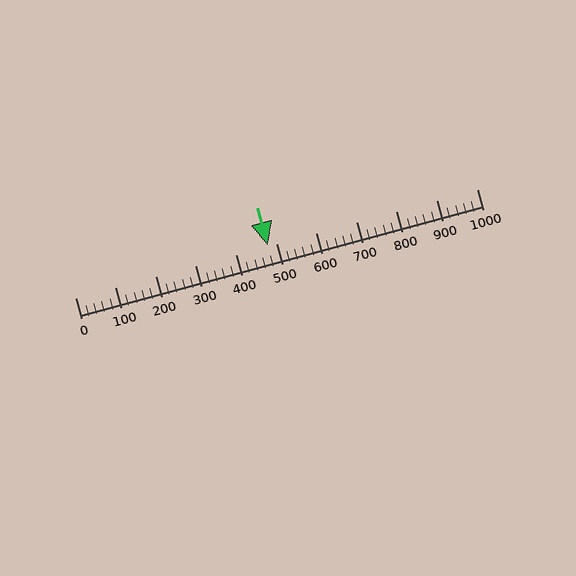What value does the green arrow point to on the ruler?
The green arrow points to approximately 480.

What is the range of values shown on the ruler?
The ruler shows values from 0 to 1000.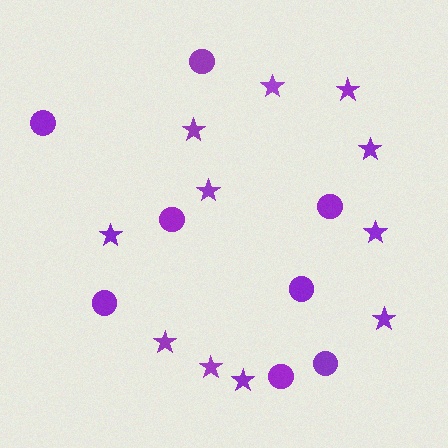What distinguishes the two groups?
There are 2 groups: one group of circles (8) and one group of stars (11).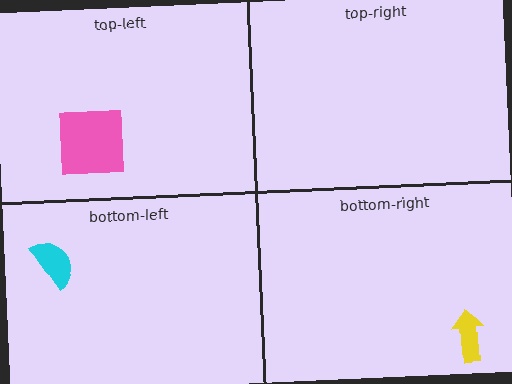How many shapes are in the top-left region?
1.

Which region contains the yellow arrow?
The bottom-right region.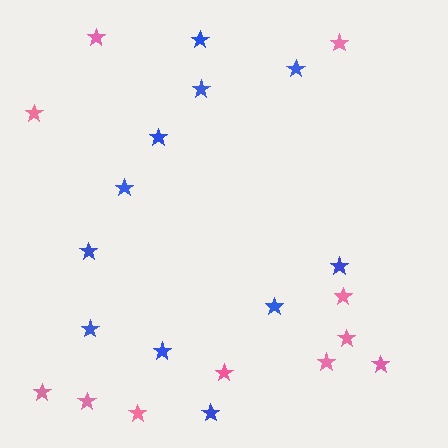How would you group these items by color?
There are 2 groups: one group of blue stars (11) and one group of pink stars (11).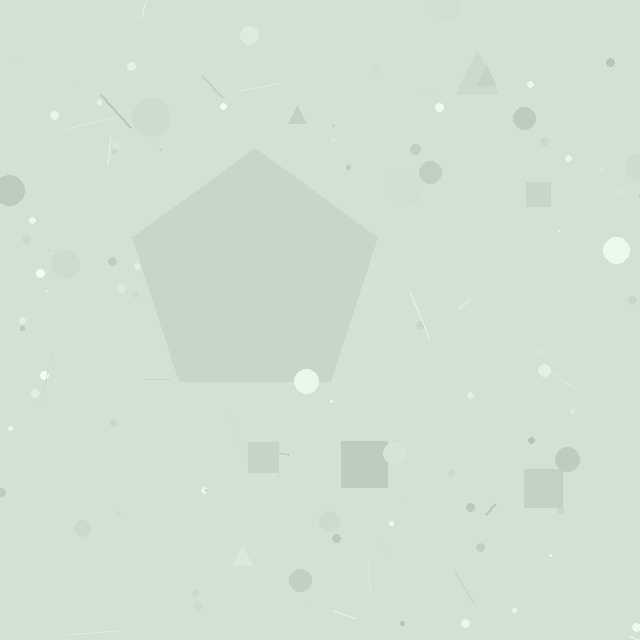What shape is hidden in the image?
A pentagon is hidden in the image.